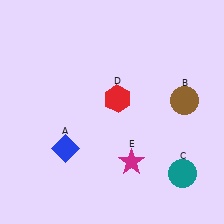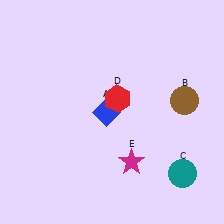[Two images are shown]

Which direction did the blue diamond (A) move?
The blue diamond (A) moved right.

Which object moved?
The blue diamond (A) moved right.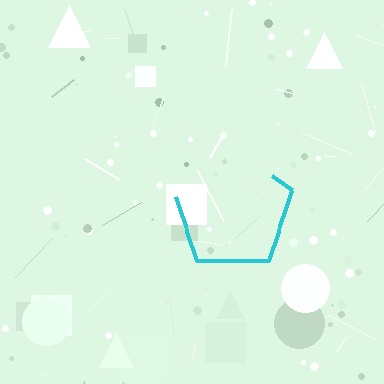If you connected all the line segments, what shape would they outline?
They would outline a pentagon.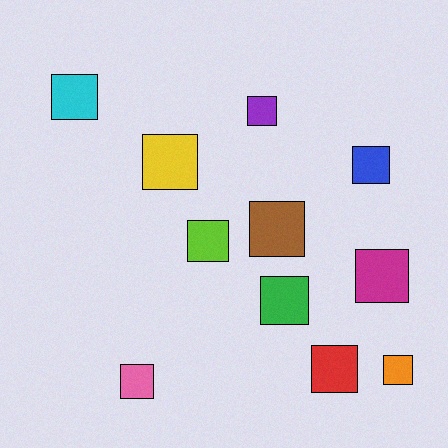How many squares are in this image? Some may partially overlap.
There are 11 squares.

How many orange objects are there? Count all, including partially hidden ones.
There is 1 orange object.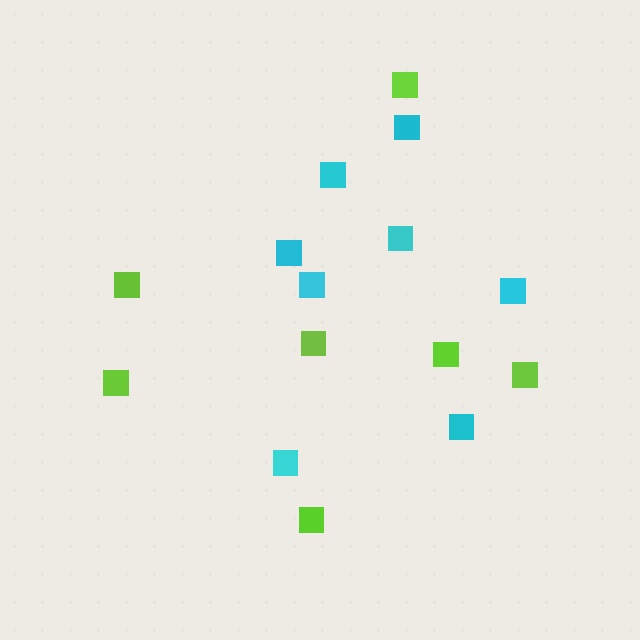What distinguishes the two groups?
There are 2 groups: one group of cyan squares (8) and one group of lime squares (7).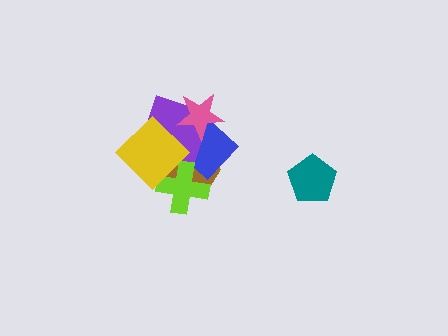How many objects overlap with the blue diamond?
5 objects overlap with the blue diamond.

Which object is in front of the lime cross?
The yellow diamond is in front of the lime cross.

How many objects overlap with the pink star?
2 objects overlap with the pink star.